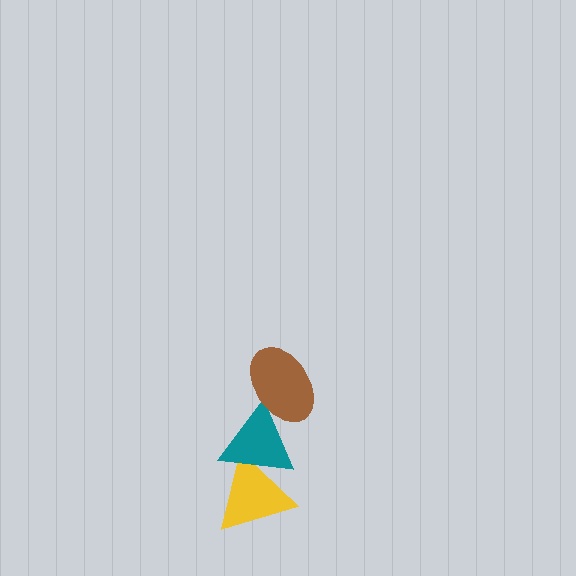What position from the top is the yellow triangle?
The yellow triangle is 3rd from the top.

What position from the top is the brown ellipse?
The brown ellipse is 1st from the top.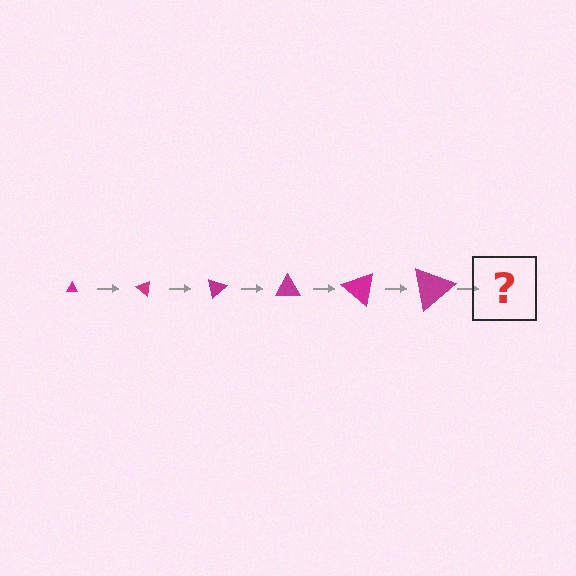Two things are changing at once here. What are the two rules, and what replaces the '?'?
The two rules are that the triangle grows larger each step and it rotates 40 degrees each step. The '?' should be a triangle, larger than the previous one and rotated 240 degrees from the start.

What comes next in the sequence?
The next element should be a triangle, larger than the previous one and rotated 240 degrees from the start.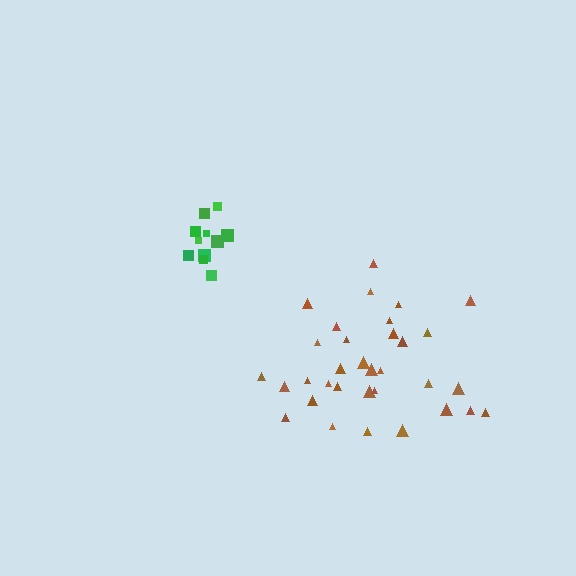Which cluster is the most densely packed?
Green.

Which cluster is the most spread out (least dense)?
Brown.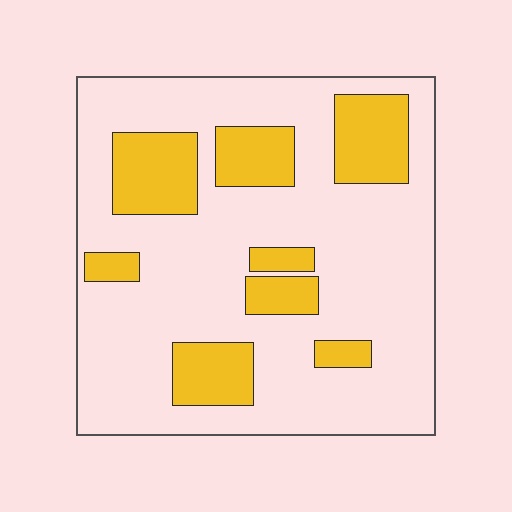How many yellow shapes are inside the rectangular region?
8.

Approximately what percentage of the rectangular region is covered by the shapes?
Approximately 25%.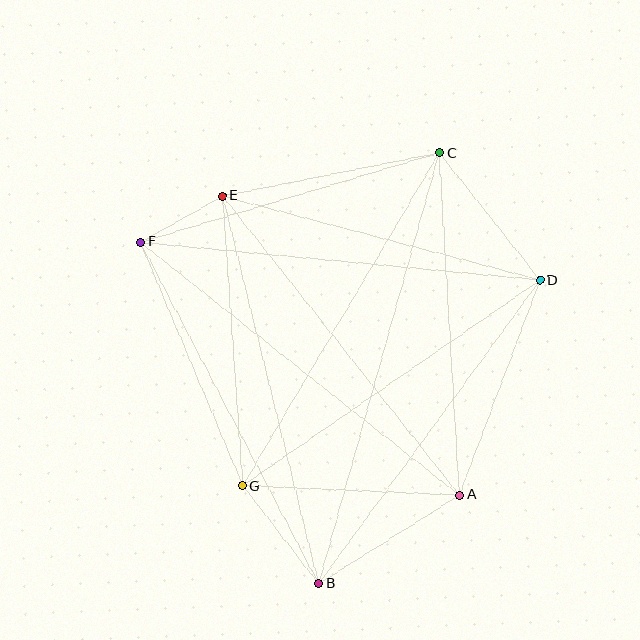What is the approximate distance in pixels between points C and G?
The distance between C and G is approximately 387 pixels.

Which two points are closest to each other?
Points E and F are closest to each other.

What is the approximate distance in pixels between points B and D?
The distance between B and D is approximately 376 pixels.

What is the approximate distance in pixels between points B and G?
The distance between B and G is approximately 124 pixels.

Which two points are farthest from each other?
Points B and C are farthest from each other.